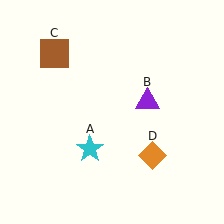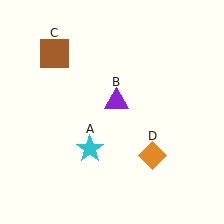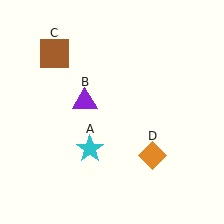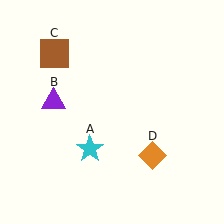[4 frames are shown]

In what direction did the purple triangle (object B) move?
The purple triangle (object B) moved left.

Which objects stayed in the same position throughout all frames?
Cyan star (object A) and brown square (object C) and orange diamond (object D) remained stationary.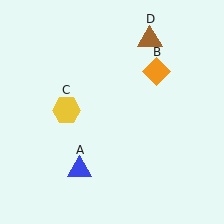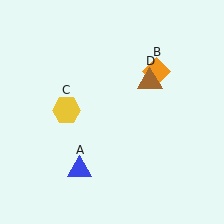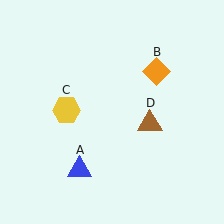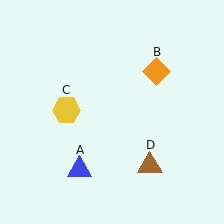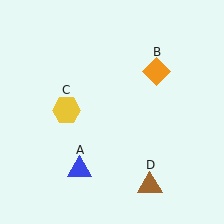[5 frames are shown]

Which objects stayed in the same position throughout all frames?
Blue triangle (object A) and orange diamond (object B) and yellow hexagon (object C) remained stationary.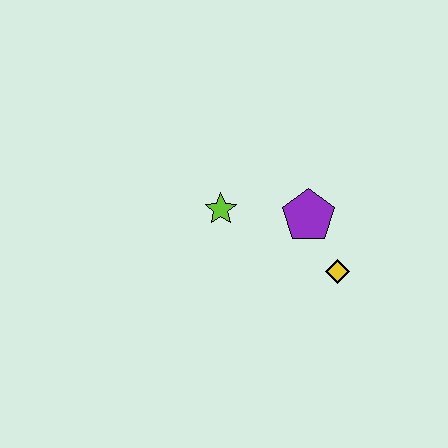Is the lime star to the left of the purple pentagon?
Yes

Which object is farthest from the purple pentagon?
The lime star is farthest from the purple pentagon.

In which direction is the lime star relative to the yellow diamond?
The lime star is to the left of the yellow diamond.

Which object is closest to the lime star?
The purple pentagon is closest to the lime star.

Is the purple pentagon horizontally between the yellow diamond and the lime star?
Yes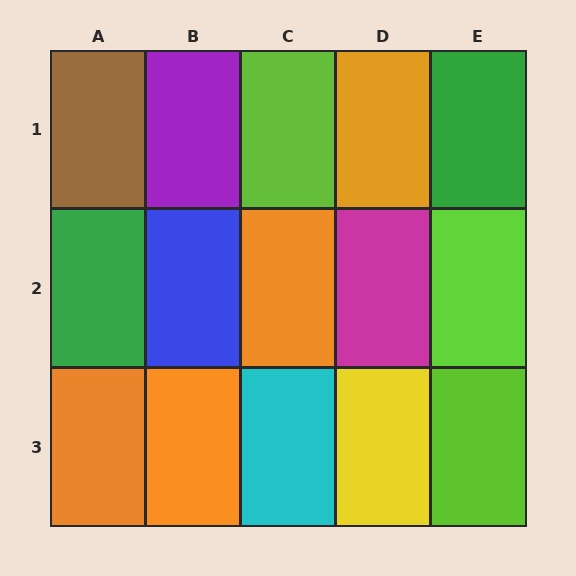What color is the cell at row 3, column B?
Orange.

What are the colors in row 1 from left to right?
Brown, purple, lime, orange, green.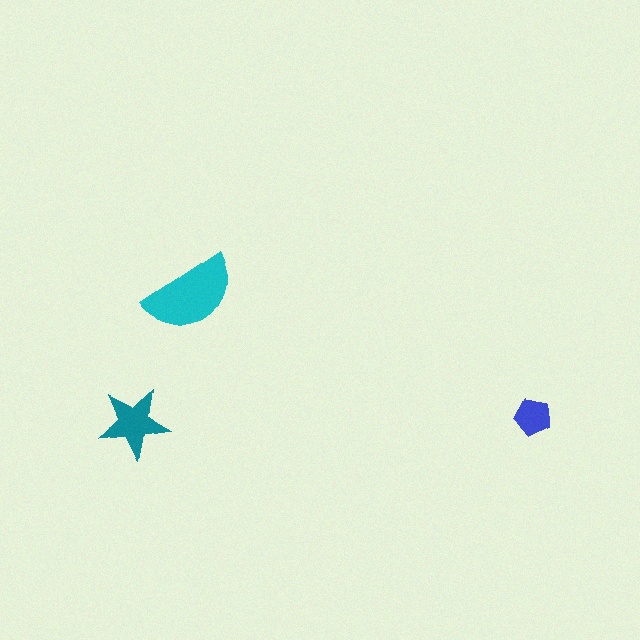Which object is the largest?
The cyan semicircle.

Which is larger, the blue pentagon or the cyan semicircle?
The cyan semicircle.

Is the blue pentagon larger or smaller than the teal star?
Smaller.